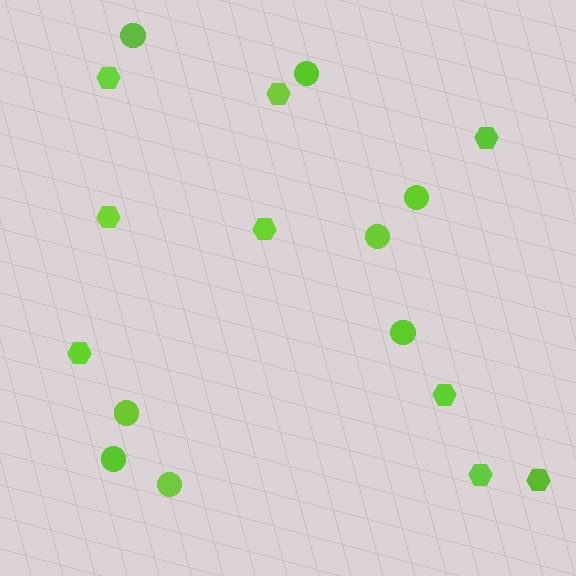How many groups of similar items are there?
There are 2 groups: one group of hexagons (9) and one group of circles (8).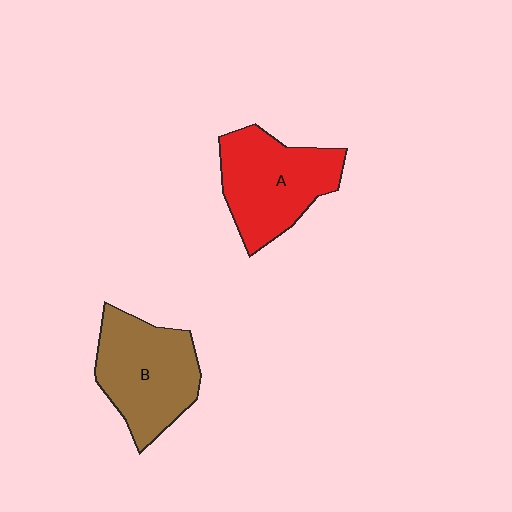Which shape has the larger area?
Shape B (brown).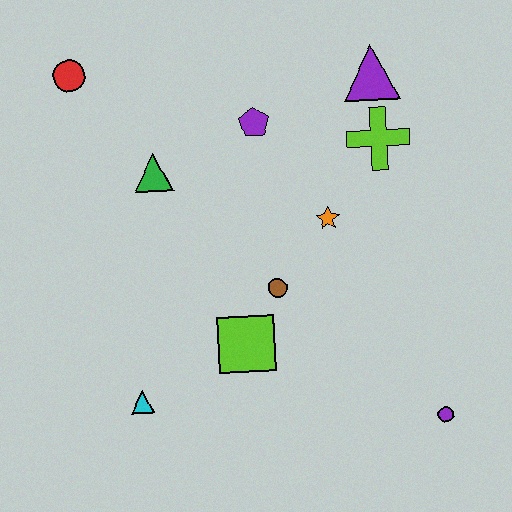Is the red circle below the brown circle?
No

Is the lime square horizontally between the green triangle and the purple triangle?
Yes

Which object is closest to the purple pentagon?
The green triangle is closest to the purple pentagon.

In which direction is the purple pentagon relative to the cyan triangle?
The purple pentagon is above the cyan triangle.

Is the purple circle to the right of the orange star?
Yes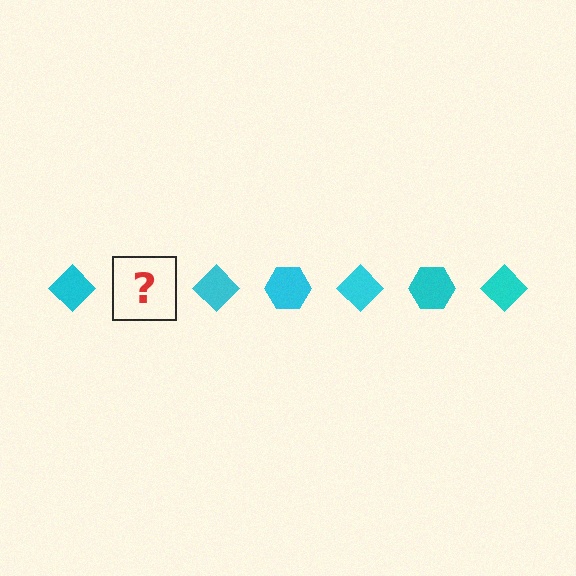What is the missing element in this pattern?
The missing element is a cyan hexagon.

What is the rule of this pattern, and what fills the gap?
The rule is that the pattern cycles through diamond, hexagon shapes in cyan. The gap should be filled with a cyan hexagon.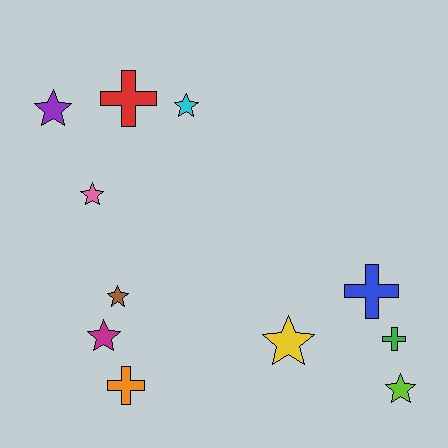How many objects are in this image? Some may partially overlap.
There are 11 objects.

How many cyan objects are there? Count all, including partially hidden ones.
There is 1 cyan object.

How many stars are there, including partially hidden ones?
There are 7 stars.